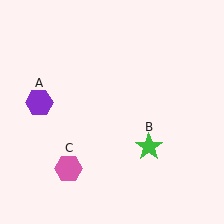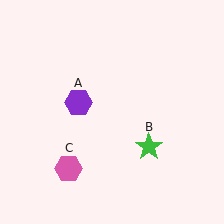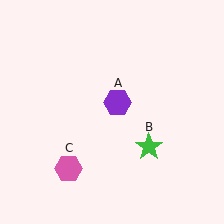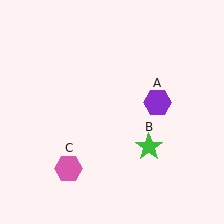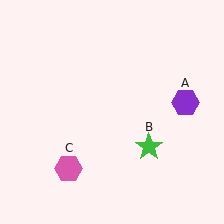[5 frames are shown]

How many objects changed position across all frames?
1 object changed position: purple hexagon (object A).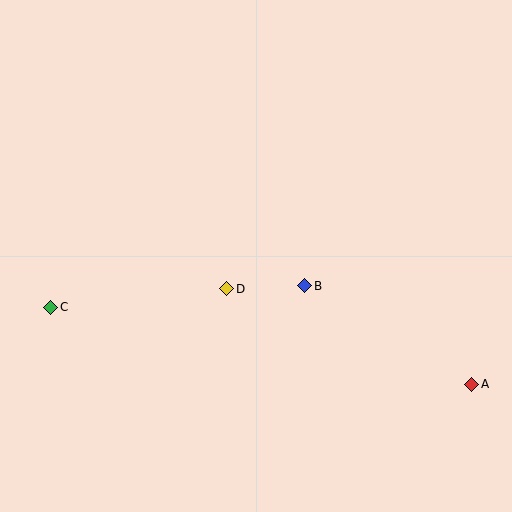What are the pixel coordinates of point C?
Point C is at (51, 307).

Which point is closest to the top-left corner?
Point C is closest to the top-left corner.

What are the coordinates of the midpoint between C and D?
The midpoint between C and D is at (139, 298).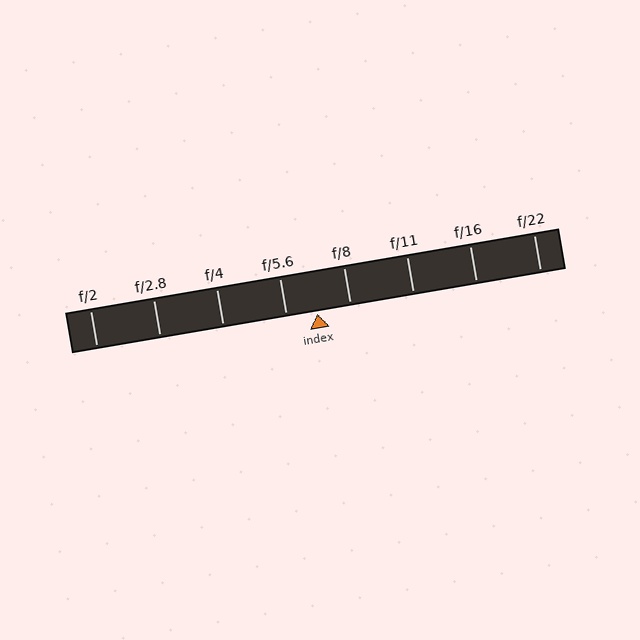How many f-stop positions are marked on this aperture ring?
There are 8 f-stop positions marked.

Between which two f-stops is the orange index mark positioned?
The index mark is between f/5.6 and f/8.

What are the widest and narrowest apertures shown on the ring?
The widest aperture shown is f/2 and the narrowest is f/22.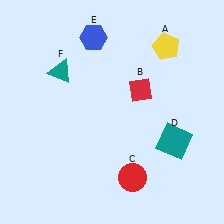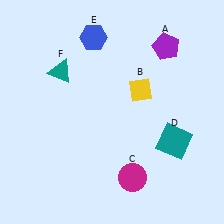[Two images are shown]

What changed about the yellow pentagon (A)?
In Image 1, A is yellow. In Image 2, it changed to purple.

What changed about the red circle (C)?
In Image 1, C is red. In Image 2, it changed to magenta.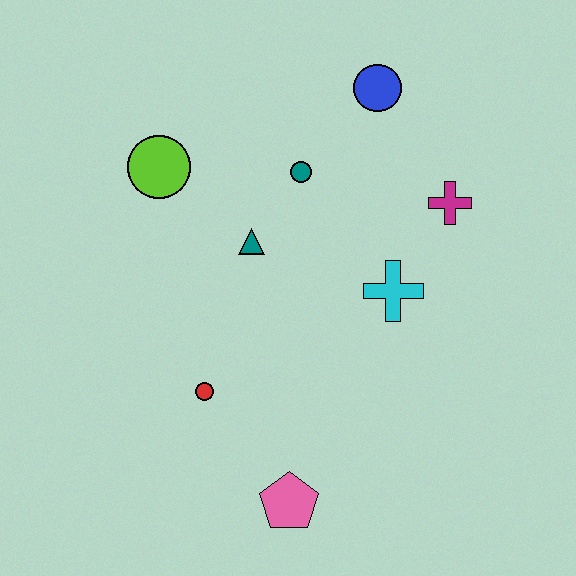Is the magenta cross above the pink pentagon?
Yes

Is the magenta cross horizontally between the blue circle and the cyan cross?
No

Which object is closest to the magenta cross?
The cyan cross is closest to the magenta cross.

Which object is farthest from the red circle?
The blue circle is farthest from the red circle.